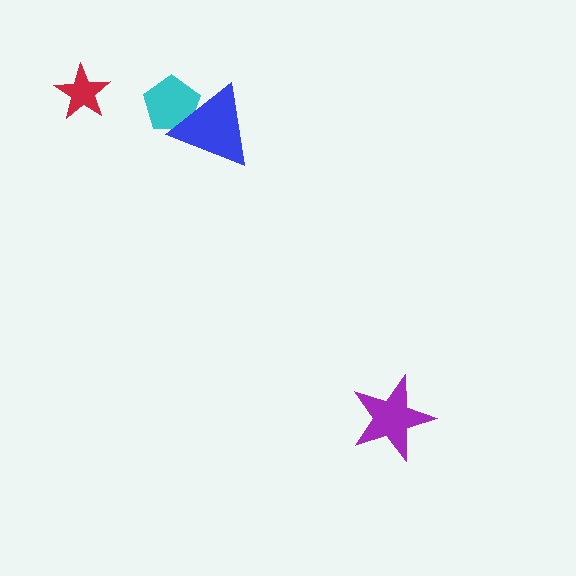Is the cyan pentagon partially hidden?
Yes, it is partially covered by another shape.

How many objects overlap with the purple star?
0 objects overlap with the purple star.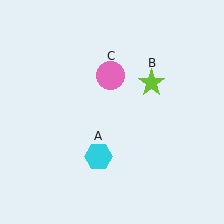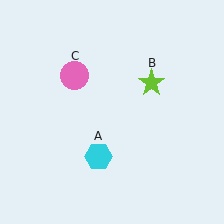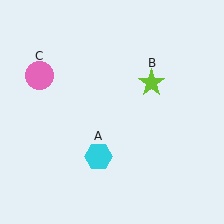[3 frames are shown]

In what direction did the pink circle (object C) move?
The pink circle (object C) moved left.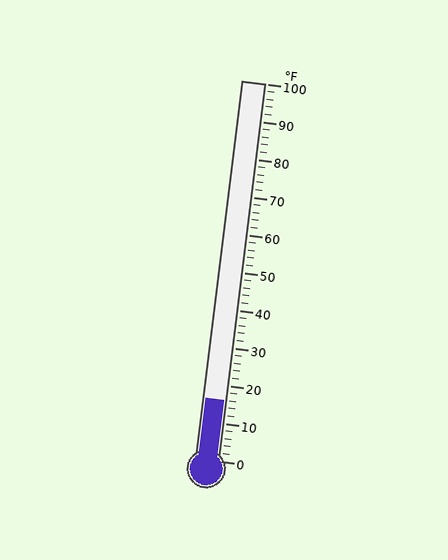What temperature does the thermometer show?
The thermometer shows approximately 16°F.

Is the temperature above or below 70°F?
The temperature is below 70°F.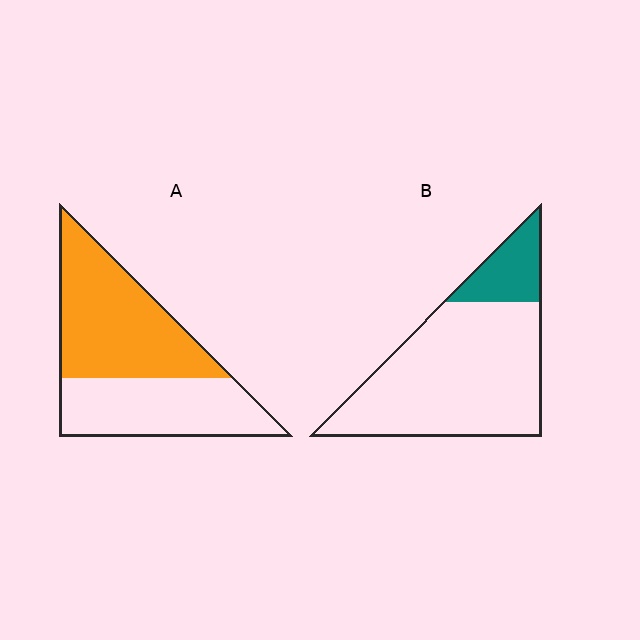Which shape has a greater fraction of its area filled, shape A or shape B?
Shape A.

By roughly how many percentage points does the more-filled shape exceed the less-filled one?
By roughly 40 percentage points (A over B).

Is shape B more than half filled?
No.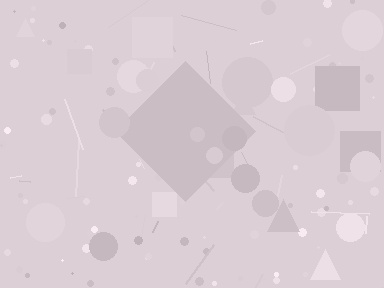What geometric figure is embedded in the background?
A diamond is embedded in the background.